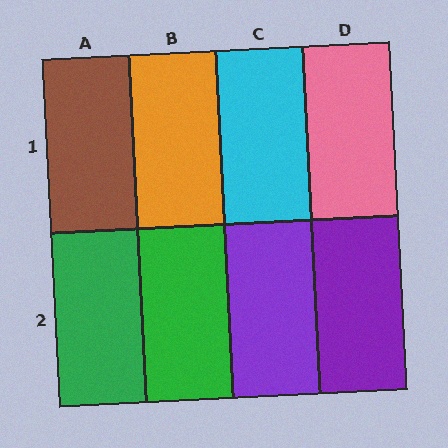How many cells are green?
2 cells are green.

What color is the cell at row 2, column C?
Purple.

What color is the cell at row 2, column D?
Purple.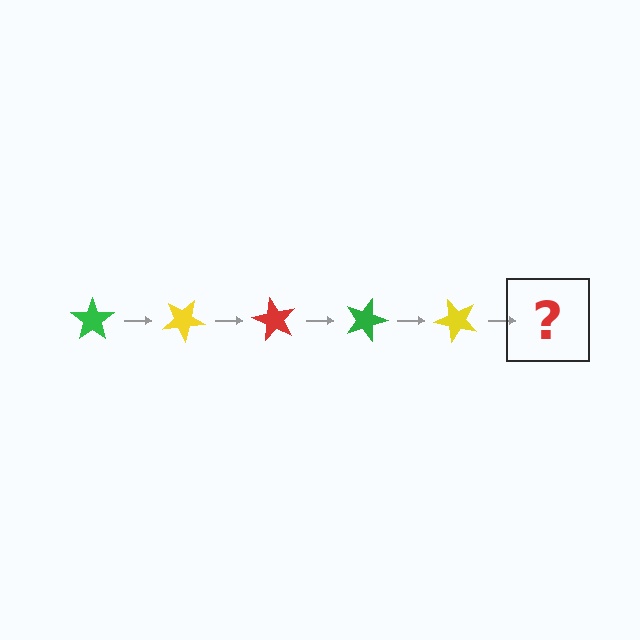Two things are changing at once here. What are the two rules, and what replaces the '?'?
The two rules are that it rotates 30 degrees each step and the color cycles through green, yellow, and red. The '?' should be a red star, rotated 150 degrees from the start.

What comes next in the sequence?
The next element should be a red star, rotated 150 degrees from the start.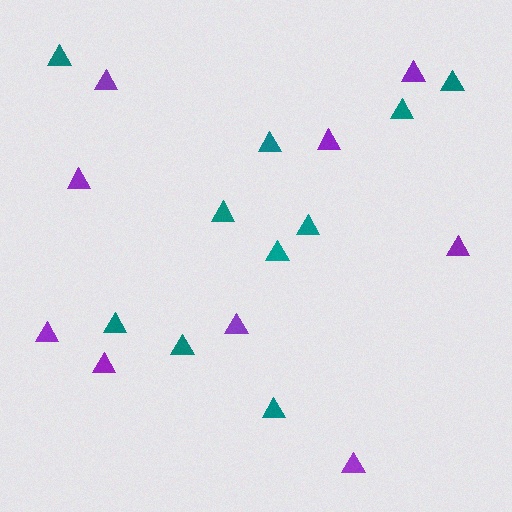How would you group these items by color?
There are 2 groups: one group of teal triangles (10) and one group of purple triangles (9).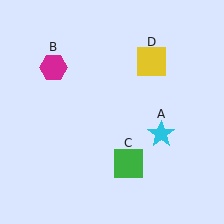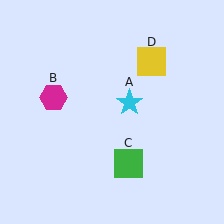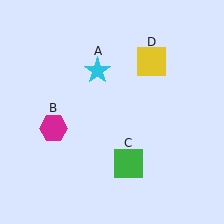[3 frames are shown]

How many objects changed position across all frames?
2 objects changed position: cyan star (object A), magenta hexagon (object B).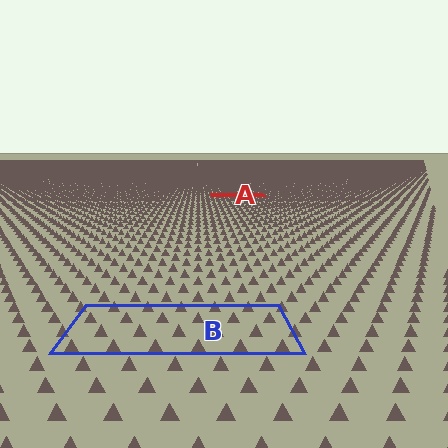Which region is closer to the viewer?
Region B is closer. The texture elements there are larger and more spread out.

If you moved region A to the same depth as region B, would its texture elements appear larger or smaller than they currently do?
They would appear larger. At a closer depth, the same texture elements are projected at a bigger on-screen size.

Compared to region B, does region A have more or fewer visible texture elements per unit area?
Region A has more texture elements per unit area — they are packed more densely because it is farther away.